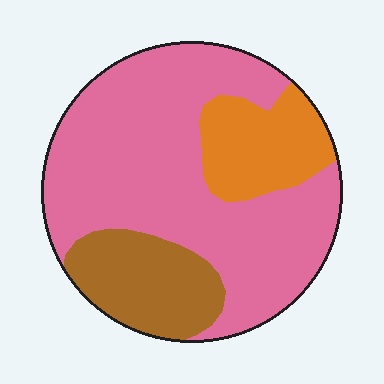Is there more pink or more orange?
Pink.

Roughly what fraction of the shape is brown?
Brown covers 18% of the shape.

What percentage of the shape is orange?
Orange covers 16% of the shape.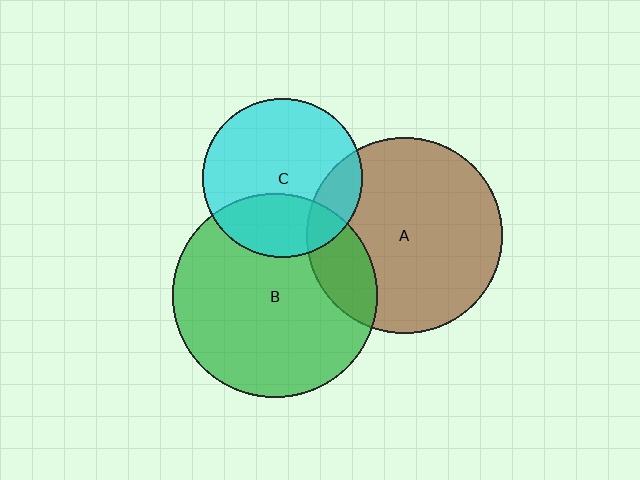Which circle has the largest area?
Circle B (green).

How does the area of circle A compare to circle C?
Approximately 1.5 times.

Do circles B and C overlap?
Yes.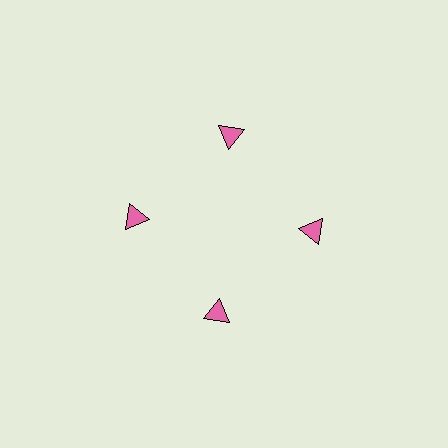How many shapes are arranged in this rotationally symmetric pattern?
There are 4 shapes, arranged in 4 groups of 1.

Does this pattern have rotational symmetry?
Yes, this pattern has 4-fold rotational symmetry. It looks the same after rotating 90 degrees around the center.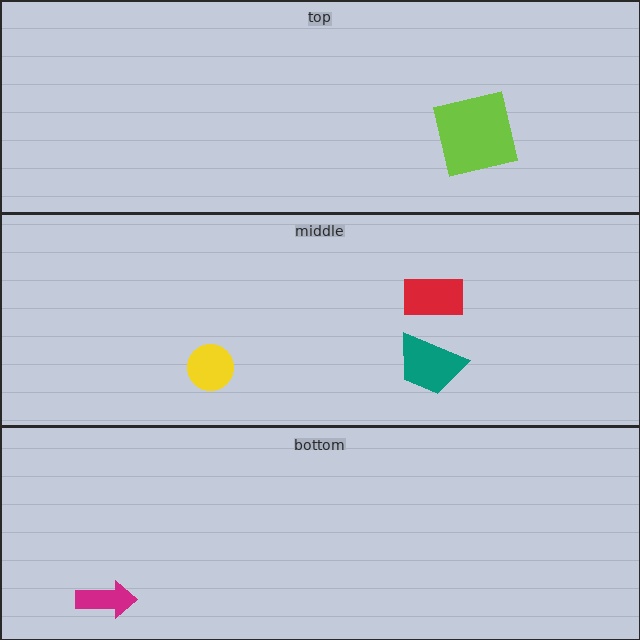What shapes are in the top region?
The lime square.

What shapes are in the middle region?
The red rectangle, the teal trapezoid, the yellow circle.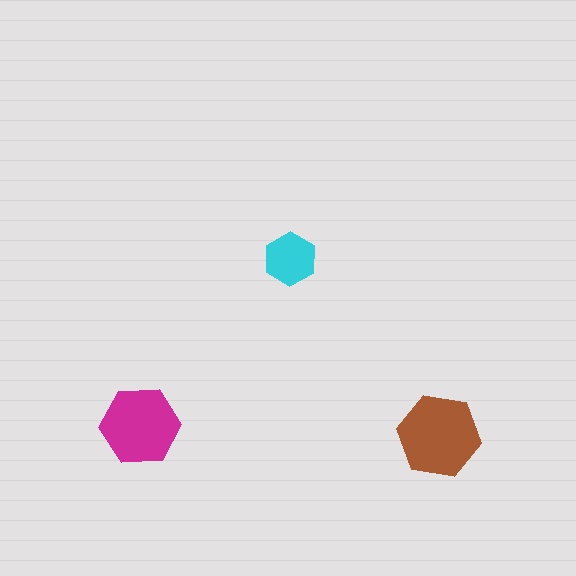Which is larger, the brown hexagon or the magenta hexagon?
The brown one.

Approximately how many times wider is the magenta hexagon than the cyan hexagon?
About 1.5 times wider.